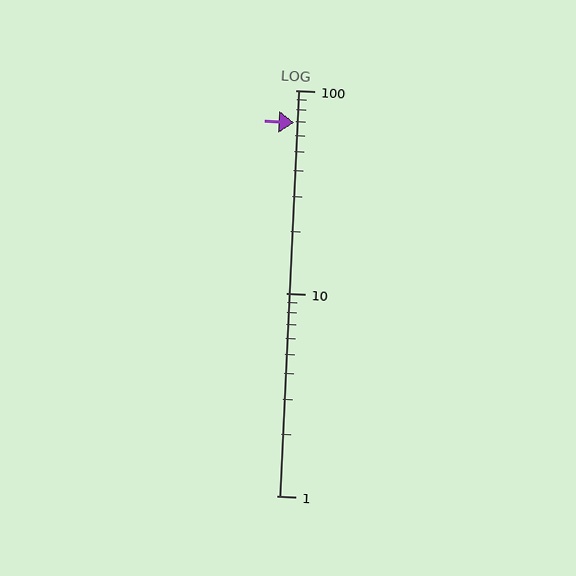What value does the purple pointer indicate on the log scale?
The pointer indicates approximately 69.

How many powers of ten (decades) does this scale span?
The scale spans 2 decades, from 1 to 100.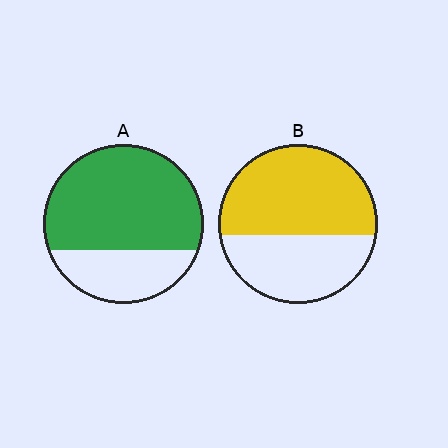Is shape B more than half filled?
Yes.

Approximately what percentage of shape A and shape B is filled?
A is approximately 70% and B is approximately 60%.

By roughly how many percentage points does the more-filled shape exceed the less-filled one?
By roughly 10 percentage points (A over B).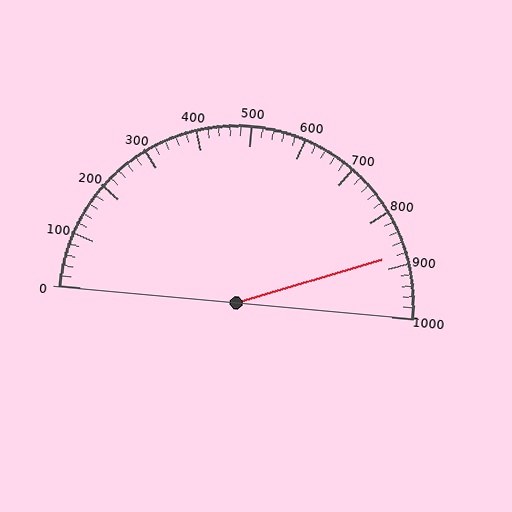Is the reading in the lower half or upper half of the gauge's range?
The reading is in the upper half of the range (0 to 1000).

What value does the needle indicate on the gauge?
The needle indicates approximately 880.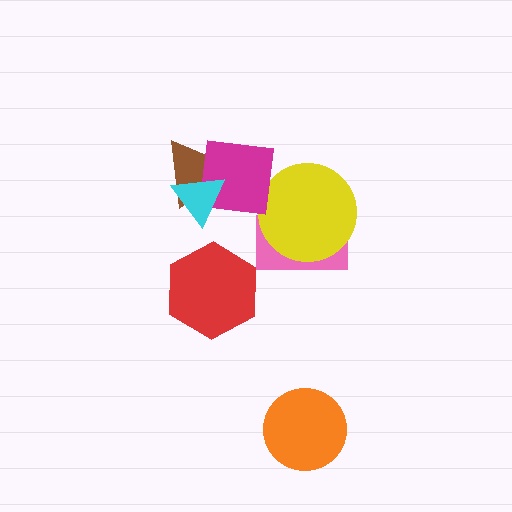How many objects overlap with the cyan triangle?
2 objects overlap with the cyan triangle.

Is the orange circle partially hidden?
No, no other shape covers it.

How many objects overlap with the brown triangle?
2 objects overlap with the brown triangle.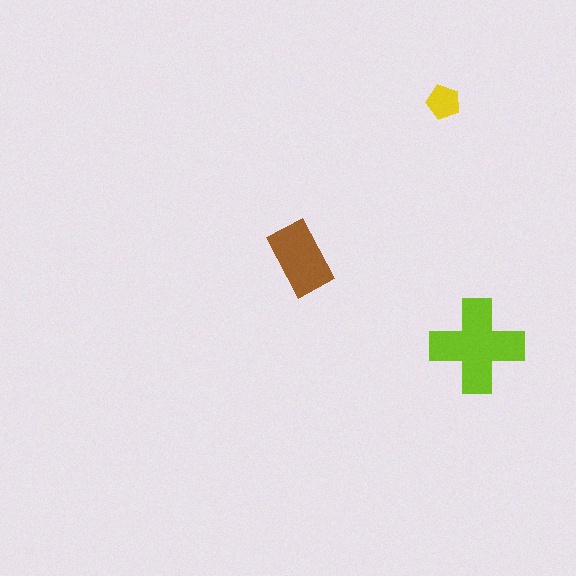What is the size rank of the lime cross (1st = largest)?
1st.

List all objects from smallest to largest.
The yellow pentagon, the brown rectangle, the lime cross.